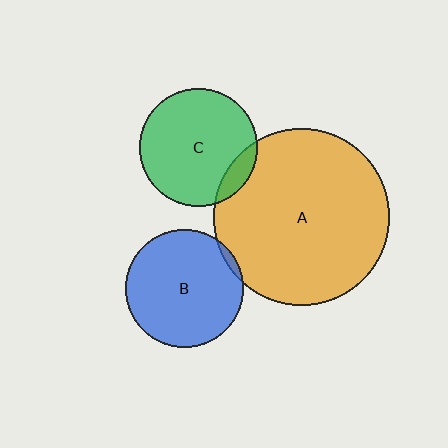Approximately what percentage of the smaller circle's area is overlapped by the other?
Approximately 10%.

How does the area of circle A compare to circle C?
Approximately 2.2 times.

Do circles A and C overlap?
Yes.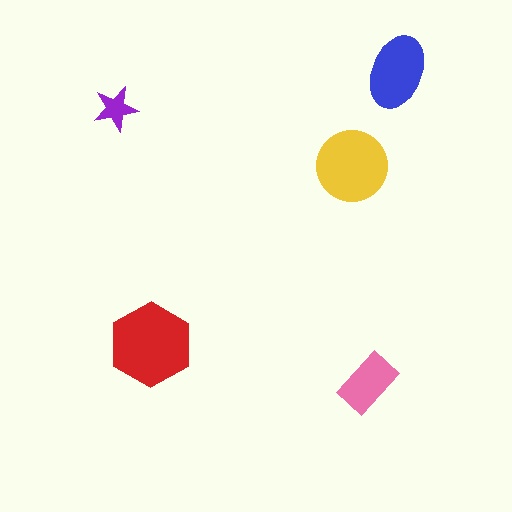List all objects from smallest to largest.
The purple star, the pink rectangle, the blue ellipse, the yellow circle, the red hexagon.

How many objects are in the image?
There are 5 objects in the image.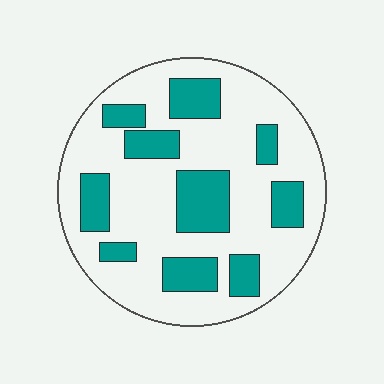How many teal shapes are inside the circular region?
10.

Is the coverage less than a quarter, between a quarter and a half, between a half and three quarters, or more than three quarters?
Between a quarter and a half.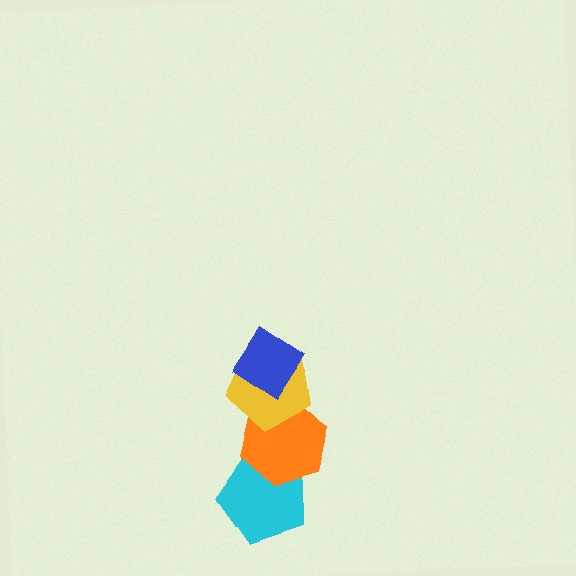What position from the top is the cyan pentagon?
The cyan pentagon is 4th from the top.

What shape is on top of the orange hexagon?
The yellow pentagon is on top of the orange hexagon.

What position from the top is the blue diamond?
The blue diamond is 1st from the top.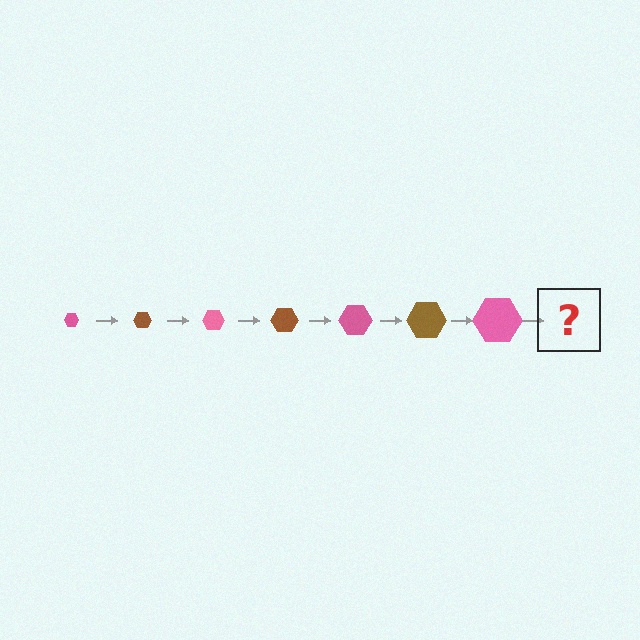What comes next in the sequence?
The next element should be a brown hexagon, larger than the previous one.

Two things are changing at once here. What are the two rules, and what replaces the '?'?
The two rules are that the hexagon grows larger each step and the color cycles through pink and brown. The '?' should be a brown hexagon, larger than the previous one.